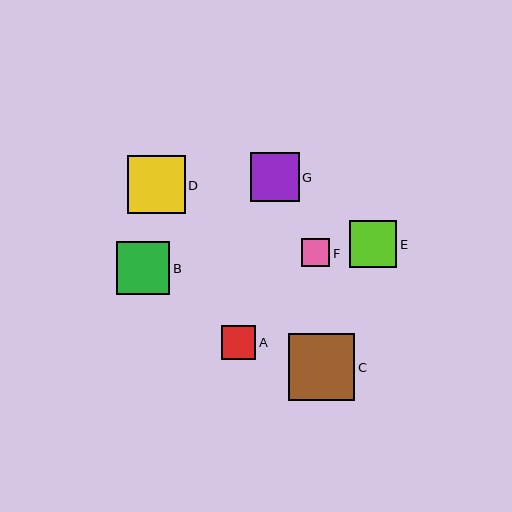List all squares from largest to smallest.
From largest to smallest: C, D, B, G, E, A, F.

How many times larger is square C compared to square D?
Square C is approximately 1.1 times the size of square D.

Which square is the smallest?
Square F is the smallest with a size of approximately 28 pixels.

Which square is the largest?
Square C is the largest with a size of approximately 66 pixels.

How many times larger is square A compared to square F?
Square A is approximately 1.2 times the size of square F.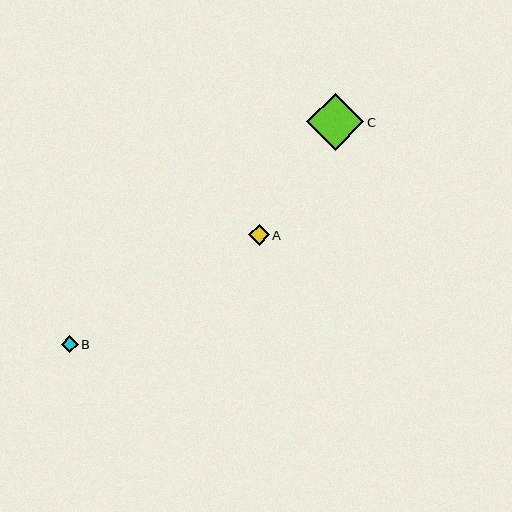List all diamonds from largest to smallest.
From largest to smallest: C, A, B.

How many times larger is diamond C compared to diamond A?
Diamond C is approximately 2.8 times the size of diamond A.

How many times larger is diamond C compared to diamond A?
Diamond C is approximately 2.8 times the size of diamond A.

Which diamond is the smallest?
Diamond B is the smallest with a size of approximately 17 pixels.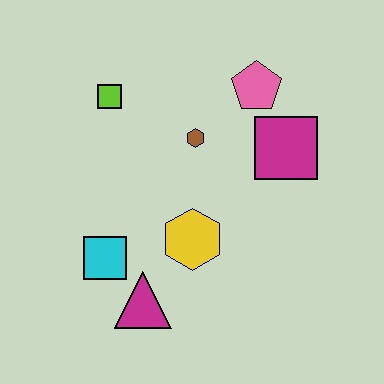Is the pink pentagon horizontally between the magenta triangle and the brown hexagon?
No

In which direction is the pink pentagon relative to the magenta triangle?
The pink pentagon is above the magenta triangle.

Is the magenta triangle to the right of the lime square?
Yes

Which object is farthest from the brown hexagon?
The magenta triangle is farthest from the brown hexagon.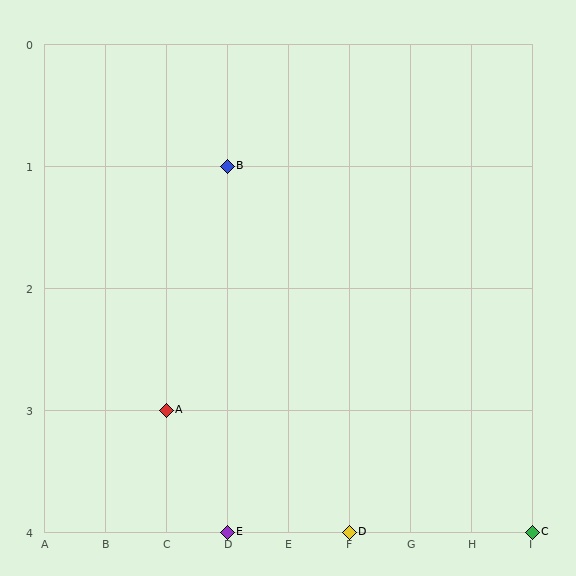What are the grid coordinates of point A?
Point A is at grid coordinates (C, 3).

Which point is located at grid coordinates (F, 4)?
Point D is at (F, 4).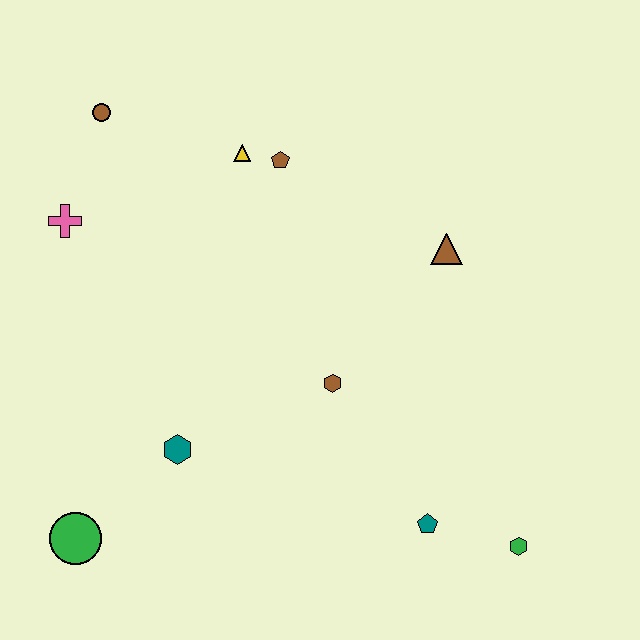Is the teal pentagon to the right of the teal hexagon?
Yes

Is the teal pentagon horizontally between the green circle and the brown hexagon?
No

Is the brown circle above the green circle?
Yes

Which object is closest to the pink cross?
The brown circle is closest to the pink cross.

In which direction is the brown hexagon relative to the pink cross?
The brown hexagon is to the right of the pink cross.